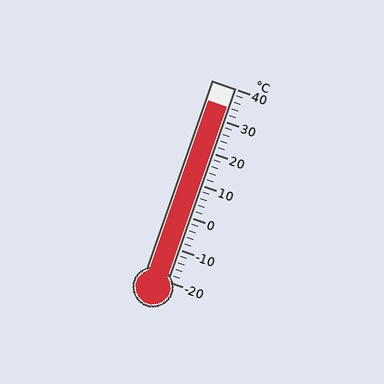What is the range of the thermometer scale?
The thermometer scale ranges from -20°C to 40°C.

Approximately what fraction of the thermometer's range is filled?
The thermometer is filled to approximately 90% of its range.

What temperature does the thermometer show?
The thermometer shows approximately 34°C.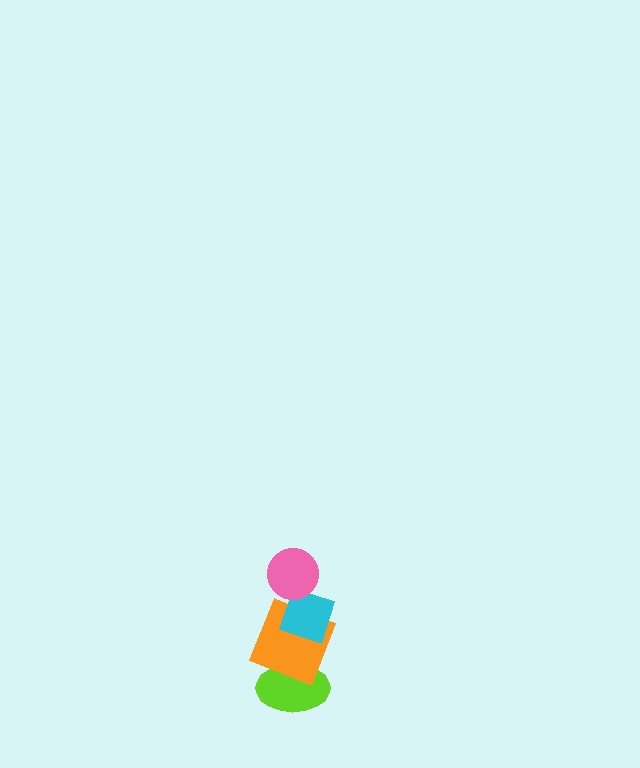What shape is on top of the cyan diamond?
The pink circle is on top of the cyan diamond.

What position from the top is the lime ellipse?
The lime ellipse is 4th from the top.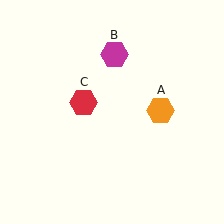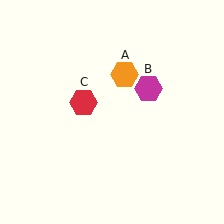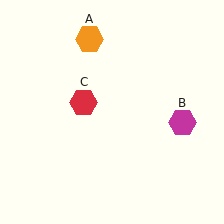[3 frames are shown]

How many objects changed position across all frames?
2 objects changed position: orange hexagon (object A), magenta hexagon (object B).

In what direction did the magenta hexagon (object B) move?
The magenta hexagon (object B) moved down and to the right.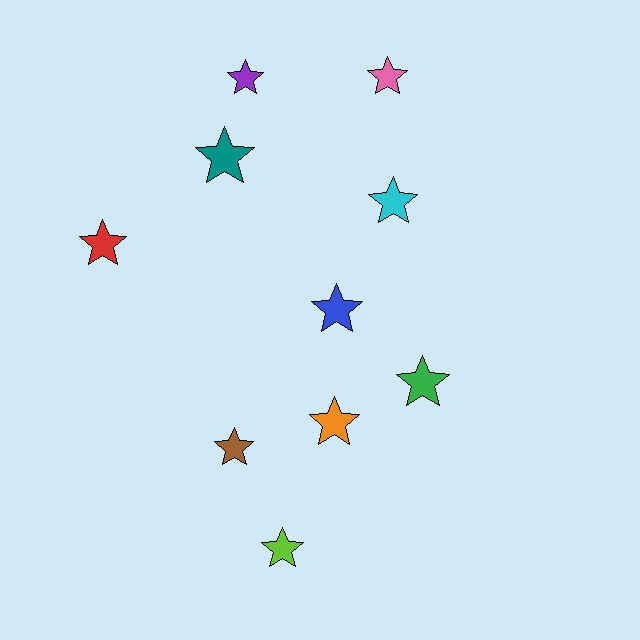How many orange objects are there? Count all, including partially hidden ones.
There is 1 orange object.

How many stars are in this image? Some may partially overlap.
There are 10 stars.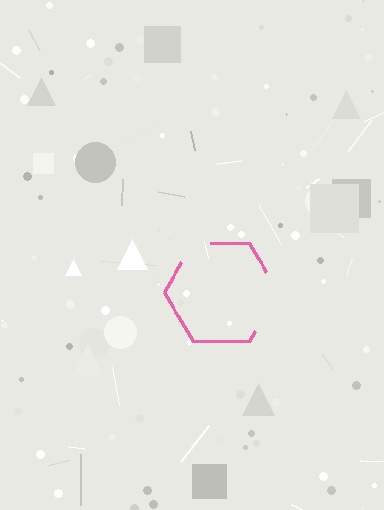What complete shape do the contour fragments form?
The contour fragments form a hexagon.